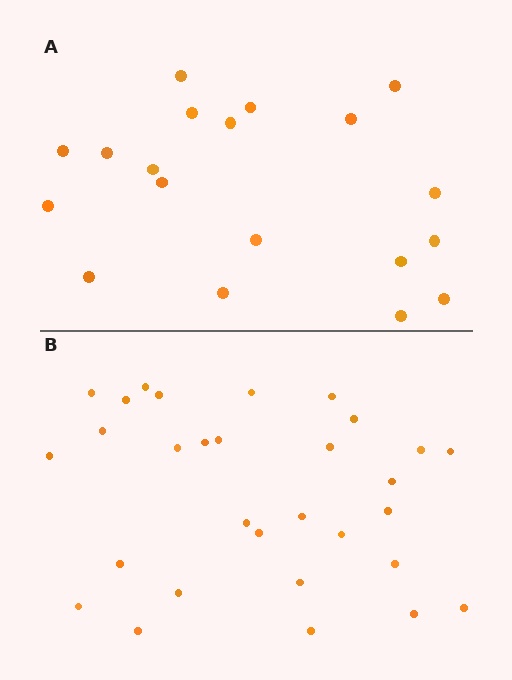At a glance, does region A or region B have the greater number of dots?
Region B (the bottom region) has more dots.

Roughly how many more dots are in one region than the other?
Region B has roughly 12 or so more dots than region A.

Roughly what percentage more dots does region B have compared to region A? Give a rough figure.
About 60% more.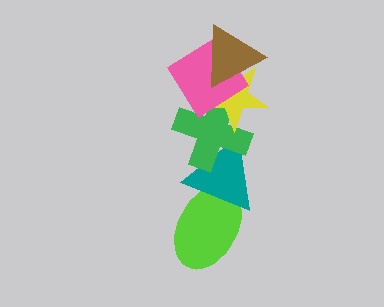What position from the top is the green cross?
The green cross is 4th from the top.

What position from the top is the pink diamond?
The pink diamond is 2nd from the top.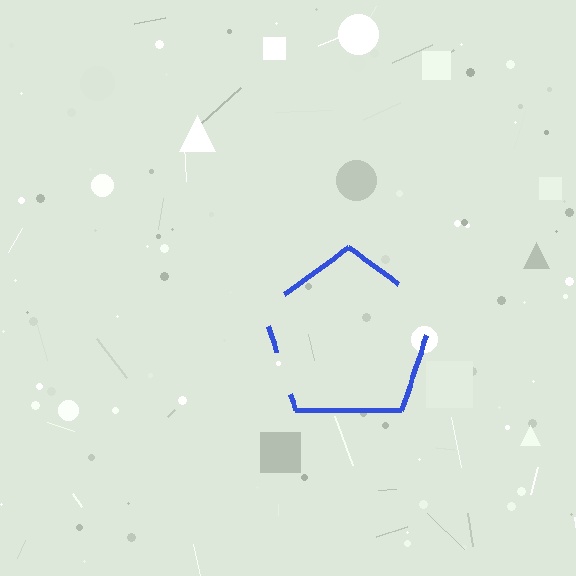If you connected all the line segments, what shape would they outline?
They would outline a pentagon.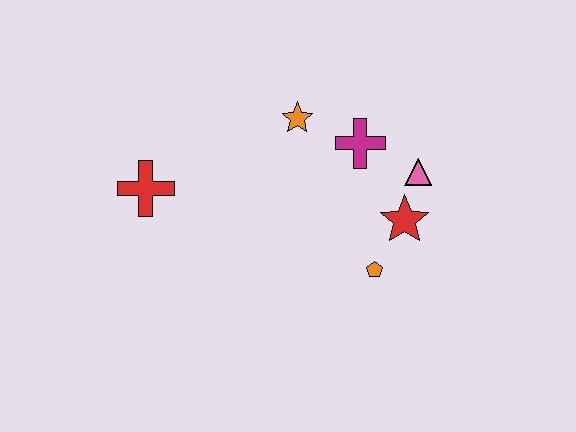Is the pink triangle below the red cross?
No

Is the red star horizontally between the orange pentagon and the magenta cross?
No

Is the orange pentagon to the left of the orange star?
No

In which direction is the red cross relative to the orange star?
The red cross is to the left of the orange star.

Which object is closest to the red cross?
The orange star is closest to the red cross.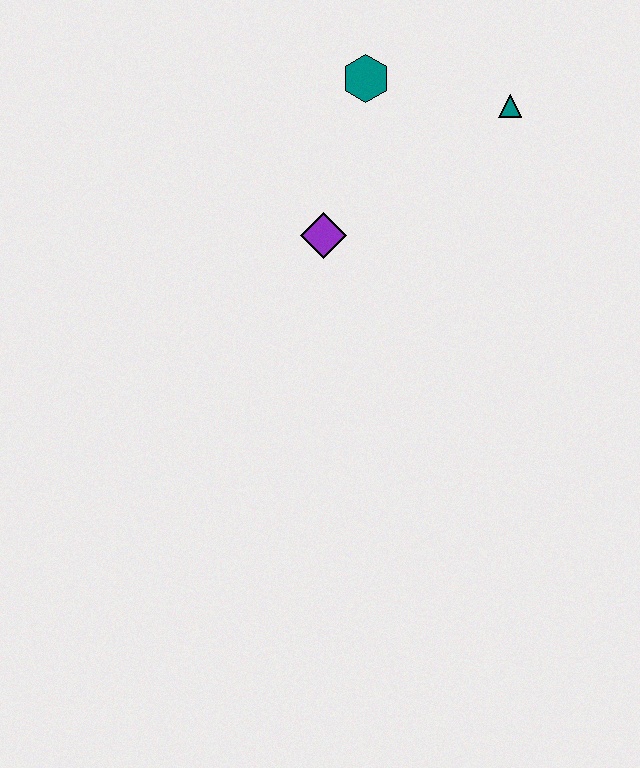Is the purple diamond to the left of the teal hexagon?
Yes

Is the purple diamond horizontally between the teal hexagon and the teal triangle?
No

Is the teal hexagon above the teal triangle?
Yes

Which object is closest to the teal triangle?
The teal hexagon is closest to the teal triangle.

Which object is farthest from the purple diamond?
The teal triangle is farthest from the purple diamond.